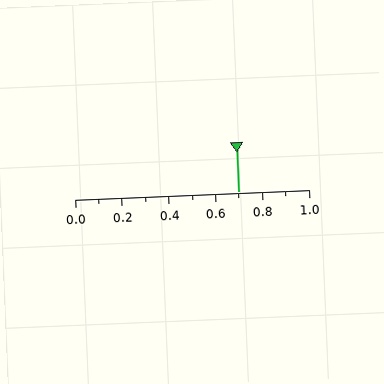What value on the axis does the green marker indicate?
The marker indicates approximately 0.7.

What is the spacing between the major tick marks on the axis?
The major ticks are spaced 0.2 apart.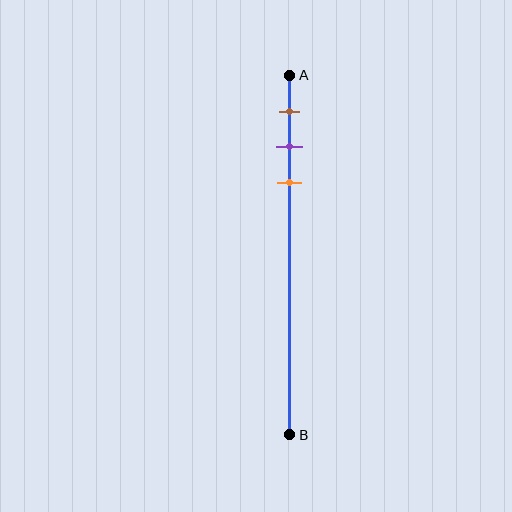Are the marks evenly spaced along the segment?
Yes, the marks are approximately evenly spaced.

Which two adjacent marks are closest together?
The purple and orange marks are the closest adjacent pair.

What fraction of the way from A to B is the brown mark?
The brown mark is approximately 10% (0.1) of the way from A to B.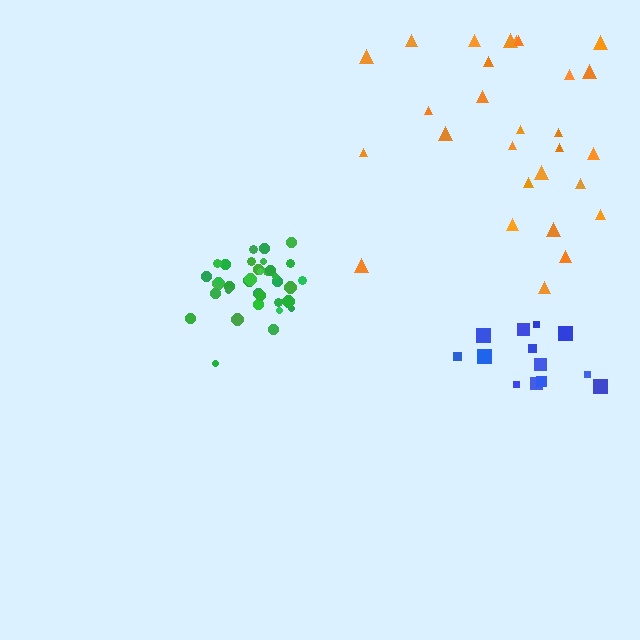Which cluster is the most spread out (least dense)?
Blue.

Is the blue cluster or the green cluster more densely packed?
Green.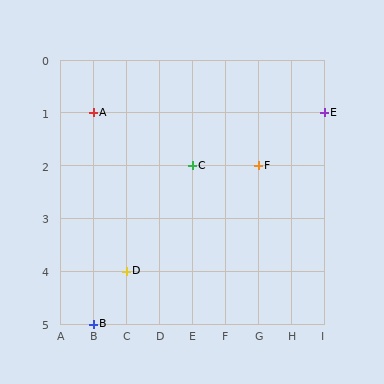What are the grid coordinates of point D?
Point D is at grid coordinates (C, 4).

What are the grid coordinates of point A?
Point A is at grid coordinates (B, 1).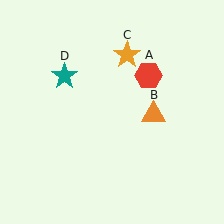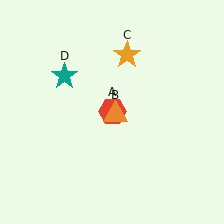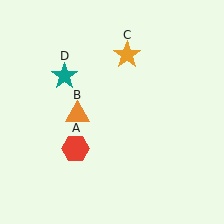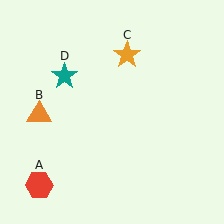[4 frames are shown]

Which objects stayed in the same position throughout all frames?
Orange star (object C) and teal star (object D) remained stationary.